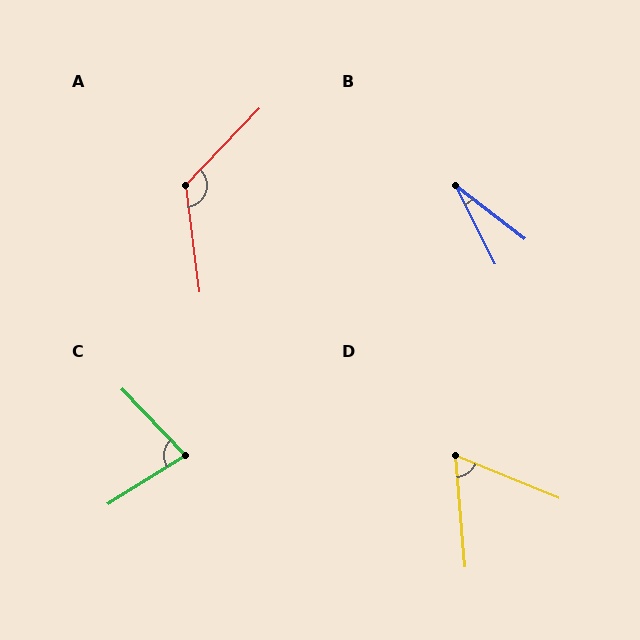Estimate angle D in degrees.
Approximately 63 degrees.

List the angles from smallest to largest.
B (25°), D (63°), C (79°), A (129°).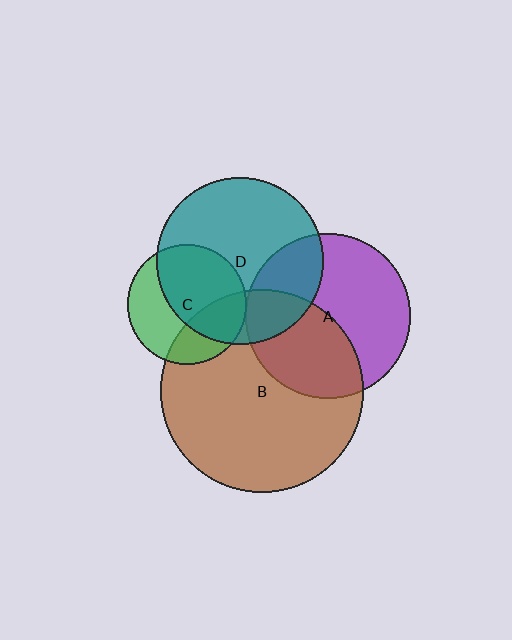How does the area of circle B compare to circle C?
Approximately 2.9 times.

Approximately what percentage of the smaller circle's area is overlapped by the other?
Approximately 25%.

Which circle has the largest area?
Circle B (brown).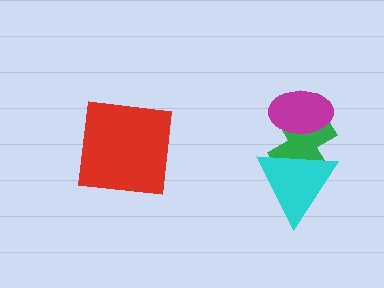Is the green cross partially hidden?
Yes, it is partially covered by another shape.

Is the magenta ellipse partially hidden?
Yes, it is partially covered by another shape.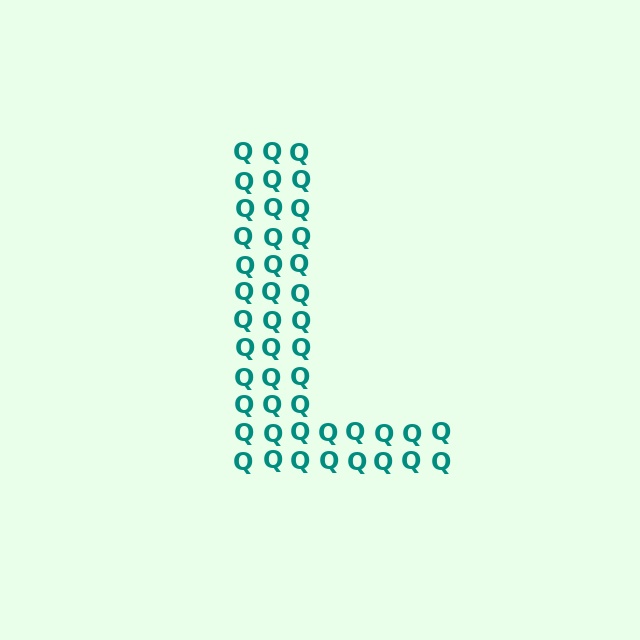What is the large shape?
The large shape is the letter L.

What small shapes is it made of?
It is made of small letter Q's.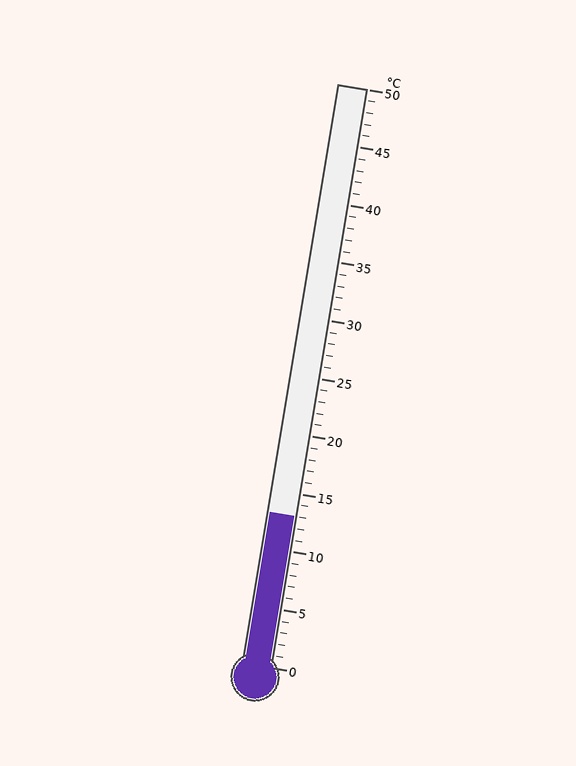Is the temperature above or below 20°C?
The temperature is below 20°C.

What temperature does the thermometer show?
The thermometer shows approximately 13°C.